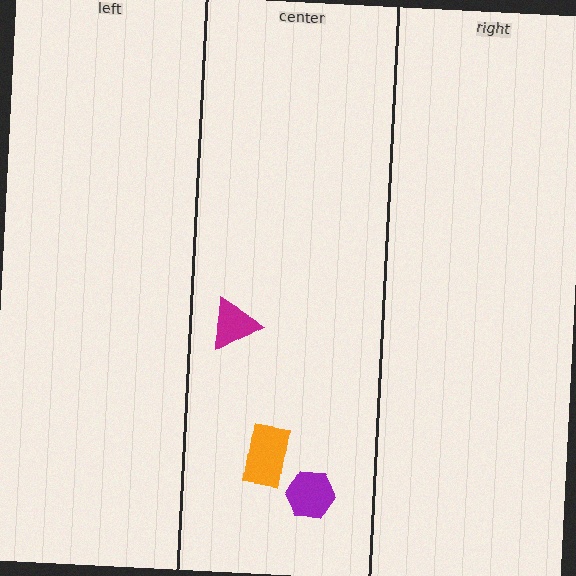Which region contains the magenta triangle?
The center region.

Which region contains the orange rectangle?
The center region.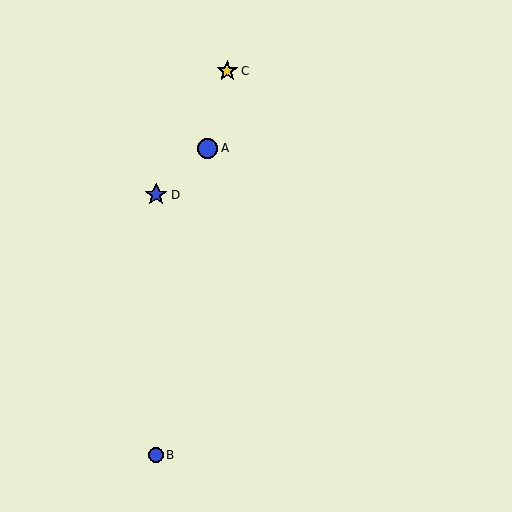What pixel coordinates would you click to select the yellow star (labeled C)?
Click at (227, 71) to select the yellow star C.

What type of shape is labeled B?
Shape B is a blue circle.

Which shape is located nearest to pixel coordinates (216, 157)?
The blue circle (labeled A) at (208, 148) is nearest to that location.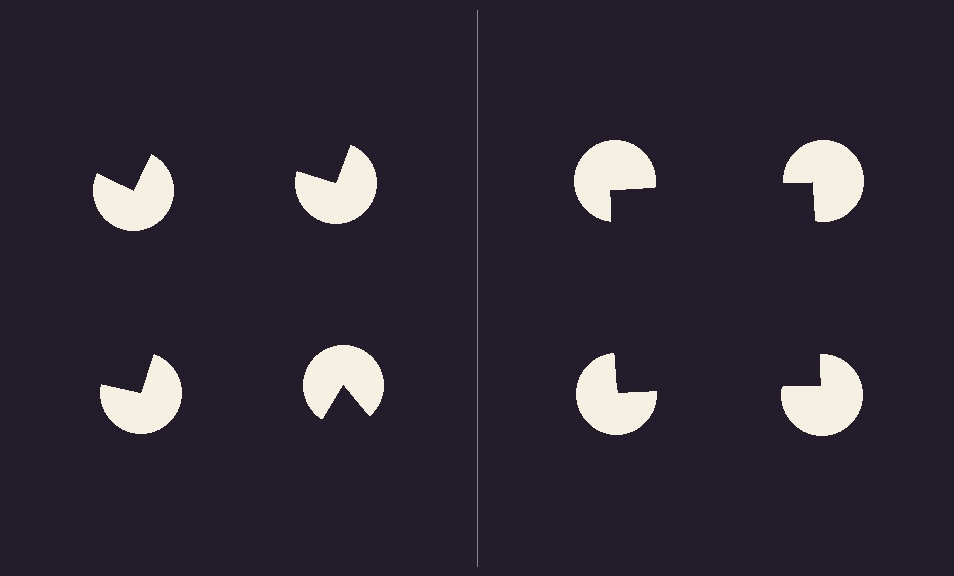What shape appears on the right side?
An illusory square.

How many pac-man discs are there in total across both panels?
8 — 4 on each side.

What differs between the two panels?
The pac-man discs are positioned identically on both sides; only the wedge orientations differ. On the right they align to a square; on the left they are misaligned.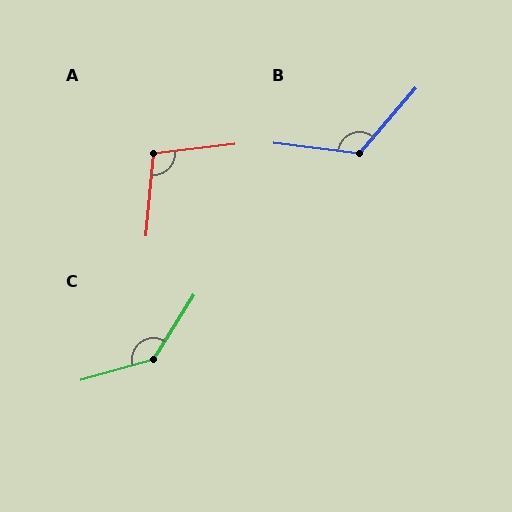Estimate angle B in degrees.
Approximately 124 degrees.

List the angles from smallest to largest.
A (102°), B (124°), C (138°).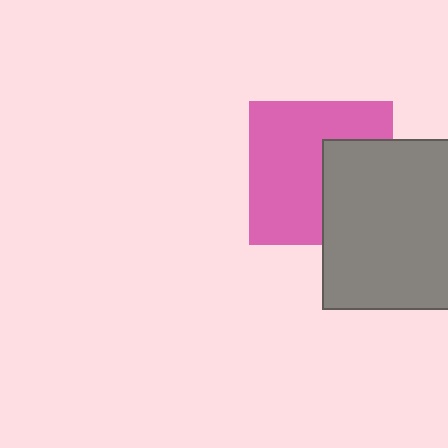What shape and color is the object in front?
The object in front is a gray square.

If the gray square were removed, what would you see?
You would see the complete pink square.